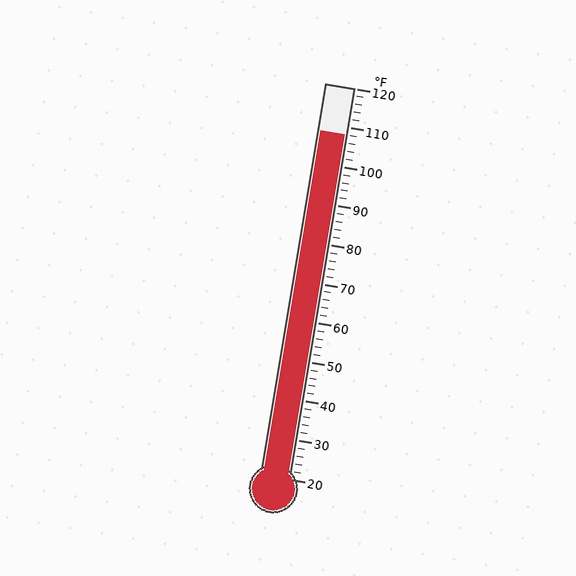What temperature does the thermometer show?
The thermometer shows approximately 108°F.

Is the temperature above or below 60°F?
The temperature is above 60°F.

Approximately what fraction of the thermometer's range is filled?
The thermometer is filled to approximately 90% of its range.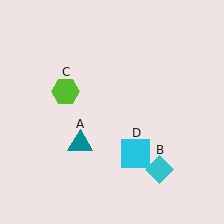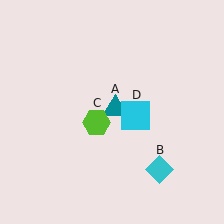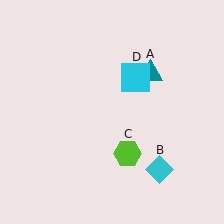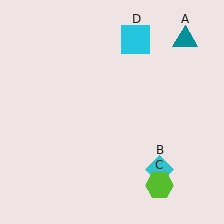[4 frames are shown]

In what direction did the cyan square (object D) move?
The cyan square (object D) moved up.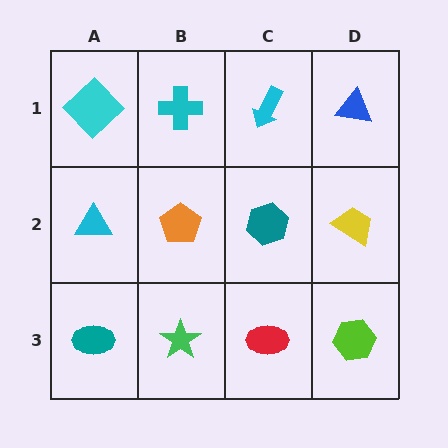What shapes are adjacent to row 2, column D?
A blue triangle (row 1, column D), a lime hexagon (row 3, column D), a teal hexagon (row 2, column C).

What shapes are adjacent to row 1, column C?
A teal hexagon (row 2, column C), a cyan cross (row 1, column B), a blue triangle (row 1, column D).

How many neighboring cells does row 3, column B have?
3.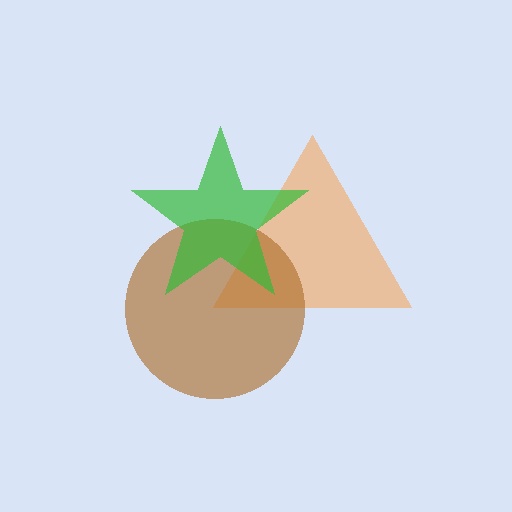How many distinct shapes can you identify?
There are 3 distinct shapes: an orange triangle, a brown circle, a green star.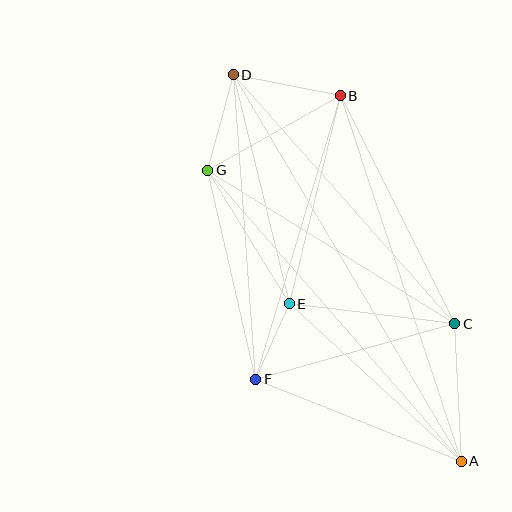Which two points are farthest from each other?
Points A and D are farthest from each other.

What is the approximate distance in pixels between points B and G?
The distance between B and G is approximately 152 pixels.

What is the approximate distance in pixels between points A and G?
The distance between A and G is approximately 386 pixels.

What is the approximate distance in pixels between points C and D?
The distance between C and D is approximately 333 pixels.